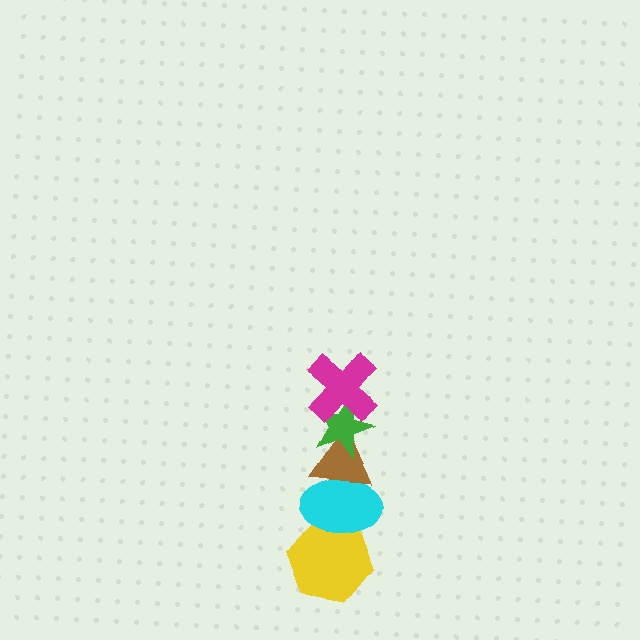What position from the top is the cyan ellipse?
The cyan ellipse is 4th from the top.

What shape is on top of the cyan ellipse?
The brown triangle is on top of the cyan ellipse.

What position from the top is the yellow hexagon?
The yellow hexagon is 5th from the top.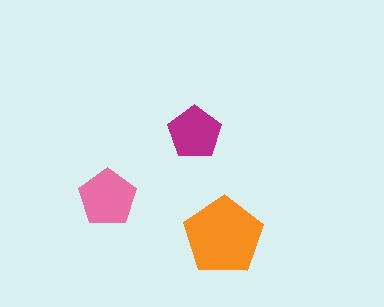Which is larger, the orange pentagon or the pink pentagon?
The orange one.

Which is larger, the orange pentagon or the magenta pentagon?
The orange one.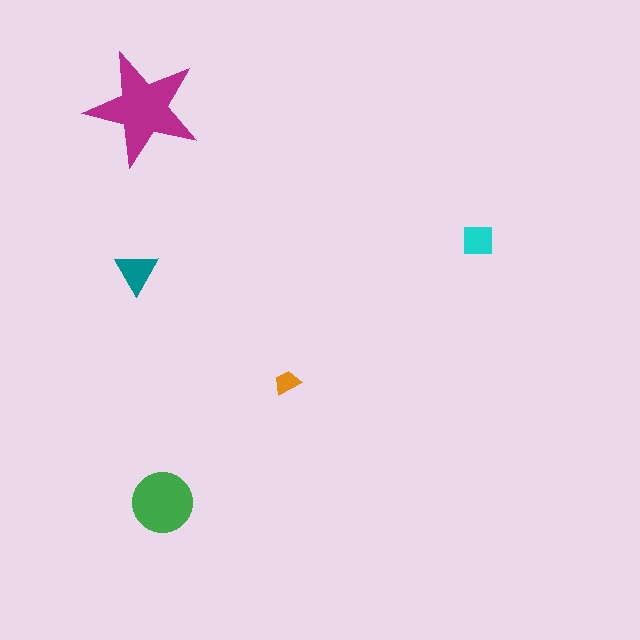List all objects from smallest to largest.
The orange trapezoid, the cyan square, the teal triangle, the green circle, the magenta star.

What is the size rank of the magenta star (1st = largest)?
1st.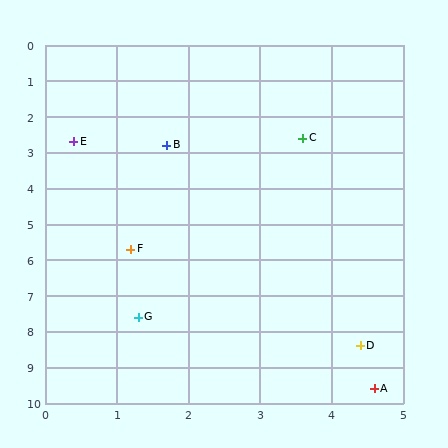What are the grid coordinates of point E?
Point E is at approximately (0.4, 2.7).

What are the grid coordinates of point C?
Point C is at approximately (3.6, 2.6).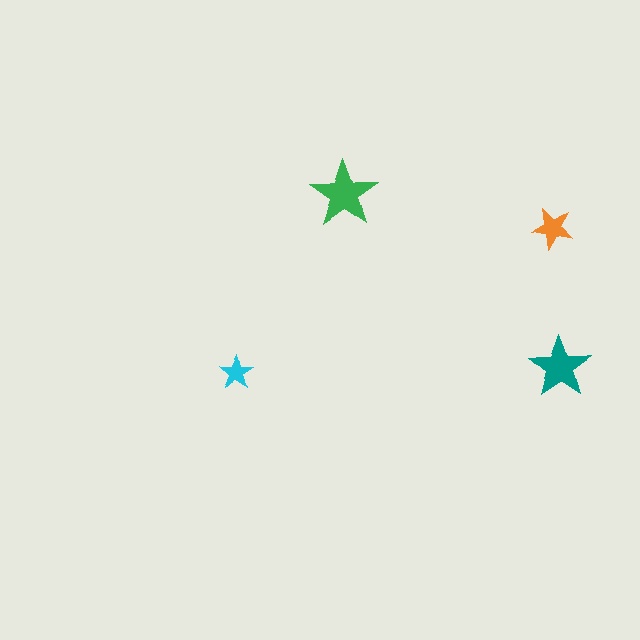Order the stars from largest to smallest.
the green one, the teal one, the orange one, the cyan one.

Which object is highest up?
The green star is topmost.